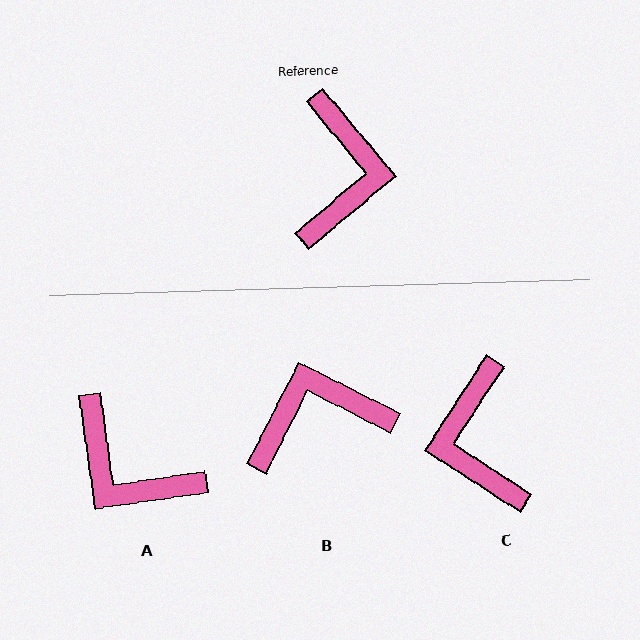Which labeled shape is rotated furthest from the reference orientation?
C, about 163 degrees away.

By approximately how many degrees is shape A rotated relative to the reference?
Approximately 122 degrees clockwise.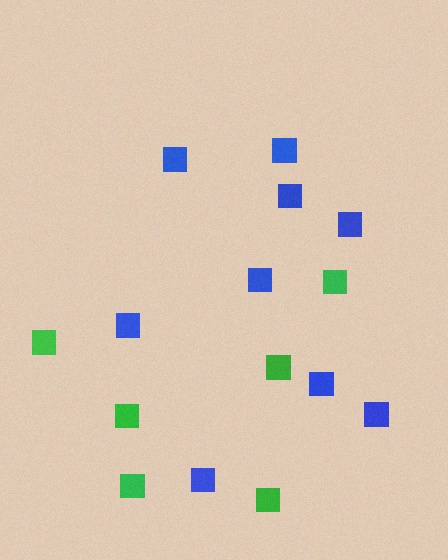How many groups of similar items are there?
There are 2 groups: one group of green squares (6) and one group of blue squares (9).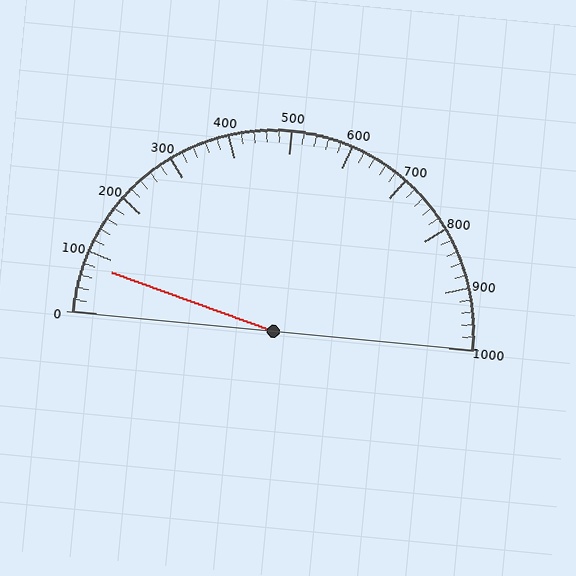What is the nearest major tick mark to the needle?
The nearest major tick mark is 100.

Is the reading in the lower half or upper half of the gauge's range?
The reading is in the lower half of the range (0 to 1000).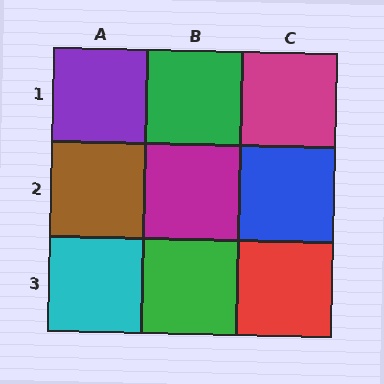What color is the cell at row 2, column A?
Brown.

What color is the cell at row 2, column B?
Magenta.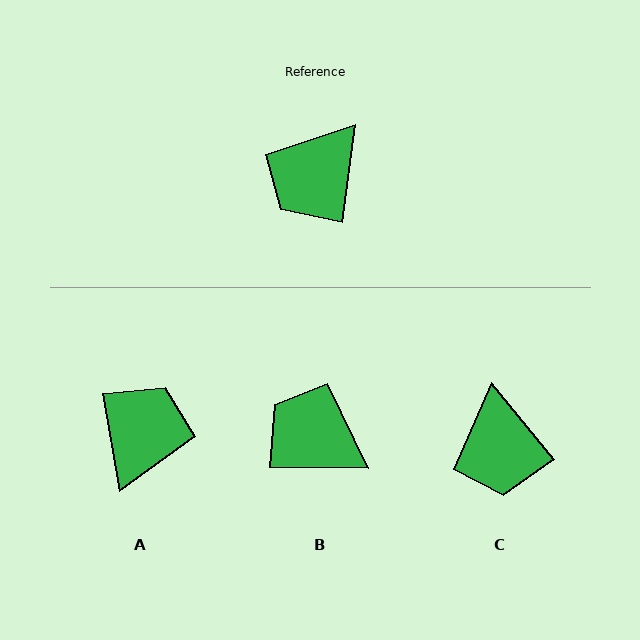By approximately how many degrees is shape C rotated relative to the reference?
Approximately 47 degrees counter-clockwise.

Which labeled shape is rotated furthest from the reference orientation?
A, about 163 degrees away.